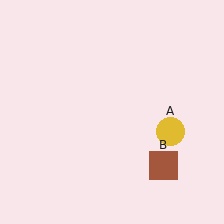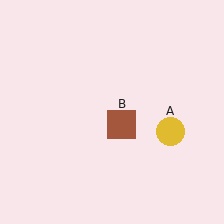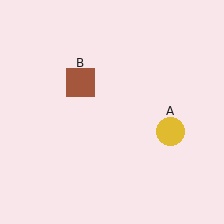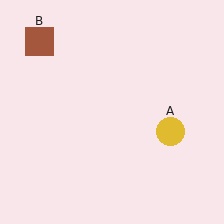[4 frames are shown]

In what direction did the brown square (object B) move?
The brown square (object B) moved up and to the left.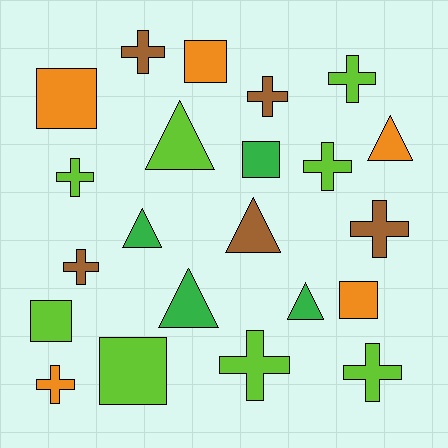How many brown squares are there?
There are no brown squares.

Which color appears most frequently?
Lime, with 8 objects.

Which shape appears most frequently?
Cross, with 10 objects.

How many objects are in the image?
There are 22 objects.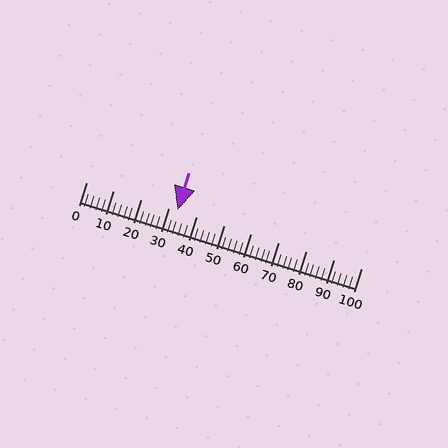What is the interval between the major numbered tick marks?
The major tick marks are spaced 10 units apart.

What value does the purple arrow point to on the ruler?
The purple arrow points to approximately 33.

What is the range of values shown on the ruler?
The ruler shows values from 0 to 100.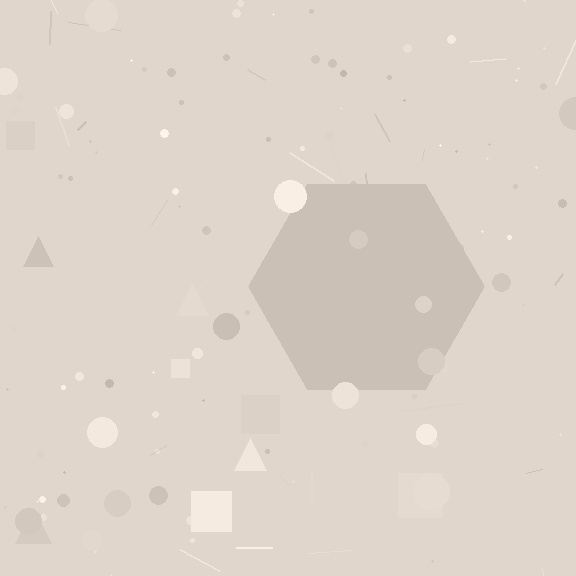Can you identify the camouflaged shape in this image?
The camouflaged shape is a hexagon.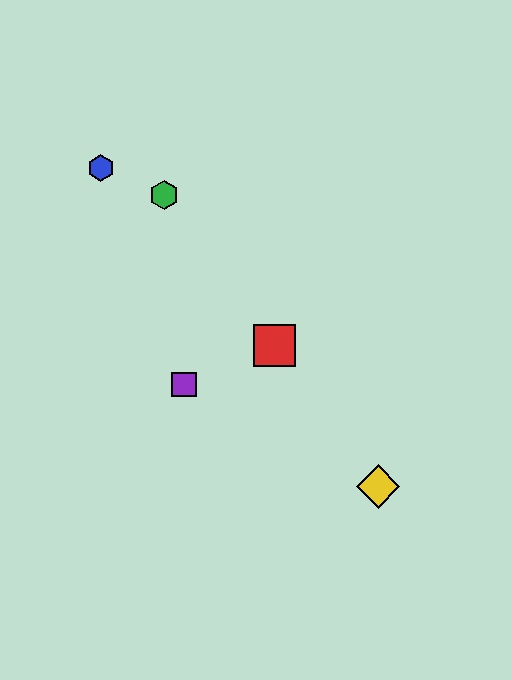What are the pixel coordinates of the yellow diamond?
The yellow diamond is at (378, 487).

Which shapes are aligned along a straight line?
The red square, the green hexagon, the yellow diamond are aligned along a straight line.